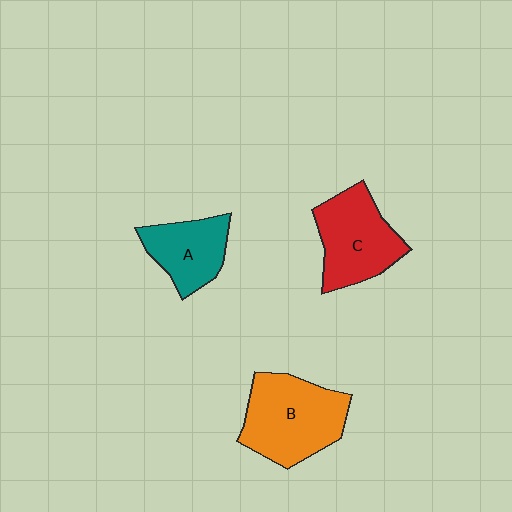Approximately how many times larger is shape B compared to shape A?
Approximately 1.6 times.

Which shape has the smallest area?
Shape A (teal).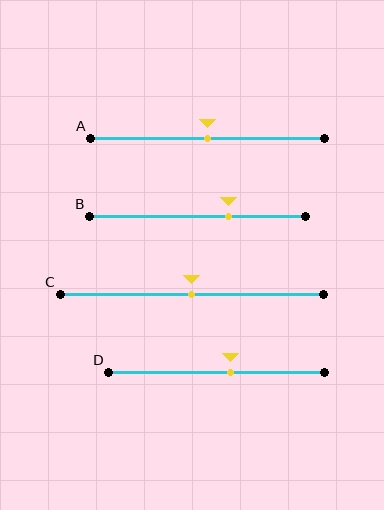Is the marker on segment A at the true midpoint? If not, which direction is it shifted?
Yes, the marker on segment A is at the true midpoint.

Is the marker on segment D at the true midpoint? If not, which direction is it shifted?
No, the marker on segment D is shifted to the right by about 7% of the segment length.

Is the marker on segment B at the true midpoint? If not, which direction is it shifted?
No, the marker on segment B is shifted to the right by about 15% of the segment length.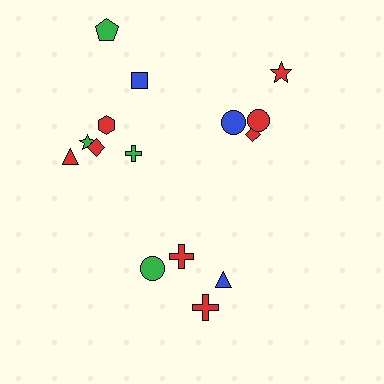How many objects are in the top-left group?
There are 7 objects.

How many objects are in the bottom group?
There are 4 objects.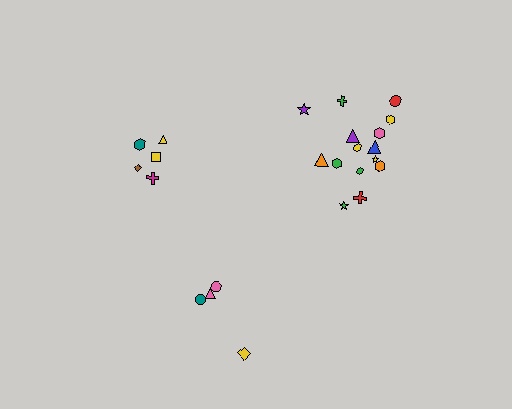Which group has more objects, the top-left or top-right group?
The top-right group.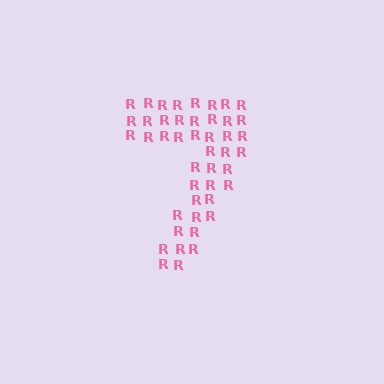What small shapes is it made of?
It is made of small letter R's.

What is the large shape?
The large shape is the digit 7.